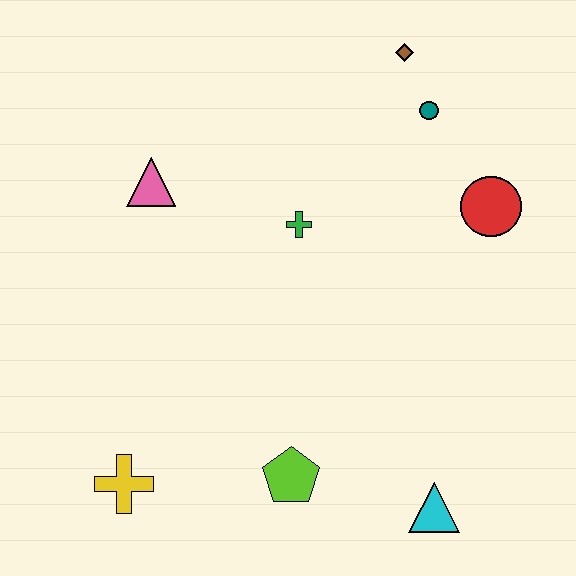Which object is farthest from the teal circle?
The yellow cross is farthest from the teal circle.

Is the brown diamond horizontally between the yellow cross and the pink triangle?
No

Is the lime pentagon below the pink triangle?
Yes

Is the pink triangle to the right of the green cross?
No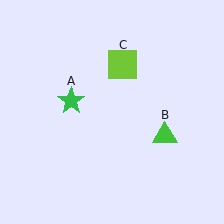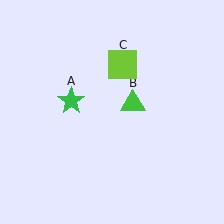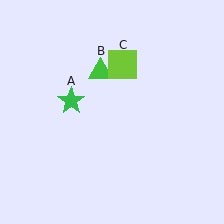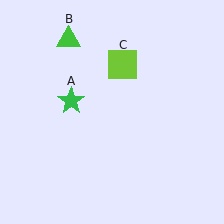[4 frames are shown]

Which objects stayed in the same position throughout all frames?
Green star (object A) and lime square (object C) remained stationary.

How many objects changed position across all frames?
1 object changed position: green triangle (object B).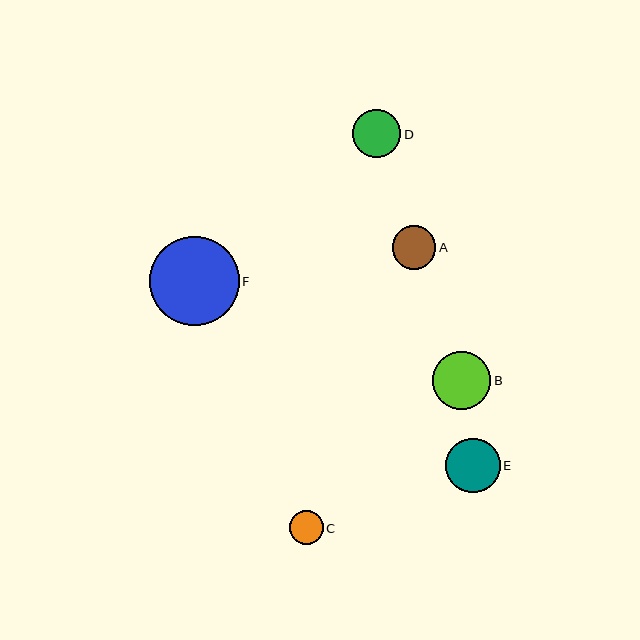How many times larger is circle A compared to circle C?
Circle A is approximately 1.3 times the size of circle C.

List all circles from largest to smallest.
From largest to smallest: F, B, E, D, A, C.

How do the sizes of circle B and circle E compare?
Circle B and circle E are approximately the same size.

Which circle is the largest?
Circle F is the largest with a size of approximately 89 pixels.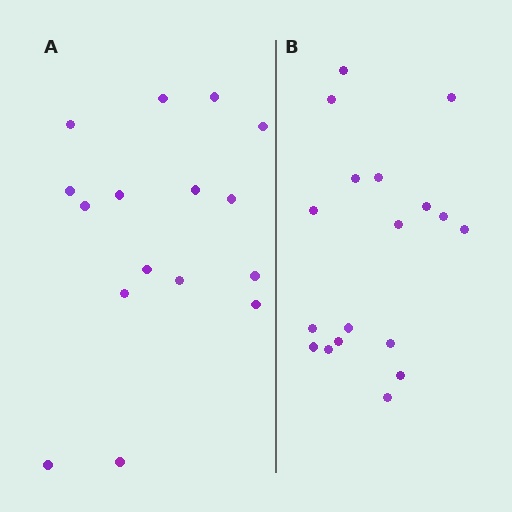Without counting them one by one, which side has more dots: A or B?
Region B (the right region) has more dots.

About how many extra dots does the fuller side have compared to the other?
Region B has just a few more — roughly 2 or 3 more dots than region A.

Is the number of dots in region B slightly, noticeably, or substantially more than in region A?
Region B has only slightly more — the two regions are fairly close. The ratio is roughly 1.1 to 1.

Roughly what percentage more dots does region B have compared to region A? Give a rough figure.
About 10% more.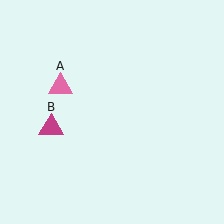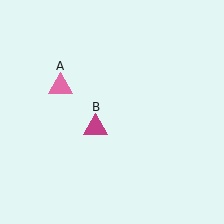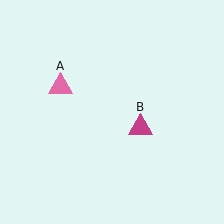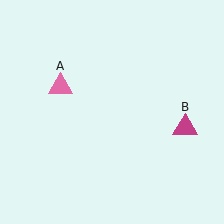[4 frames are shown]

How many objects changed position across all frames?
1 object changed position: magenta triangle (object B).